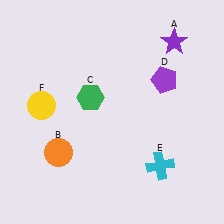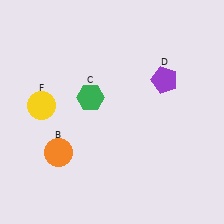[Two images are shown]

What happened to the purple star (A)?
The purple star (A) was removed in Image 2. It was in the top-right area of Image 1.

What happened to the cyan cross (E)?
The cyan cross (E) was removed in Image 2. It was in the bottom-right area of Image 1.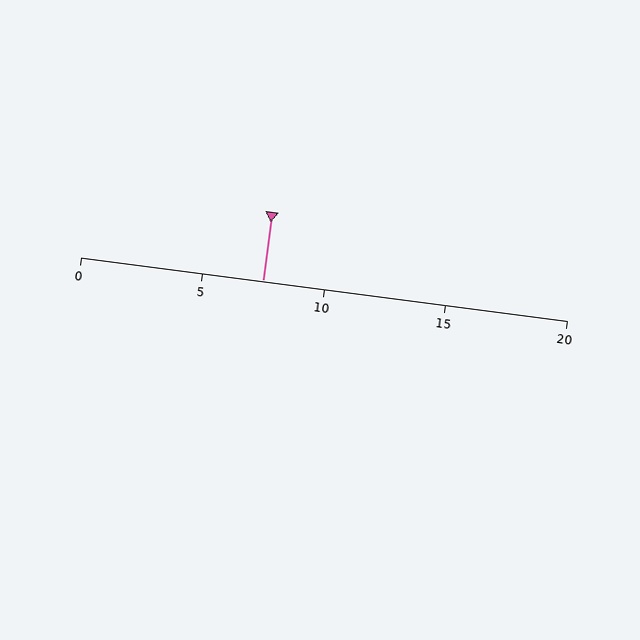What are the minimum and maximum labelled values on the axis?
The axis runs from 0 to 20.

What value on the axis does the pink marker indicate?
The marker indicates approximately 7.5.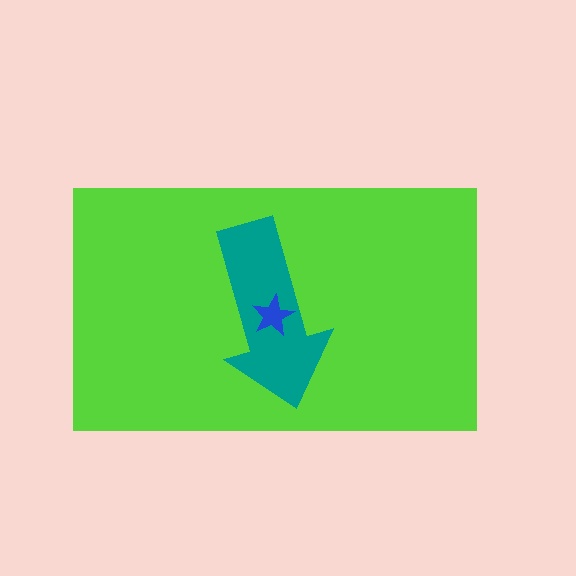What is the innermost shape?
The blue star.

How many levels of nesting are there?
3.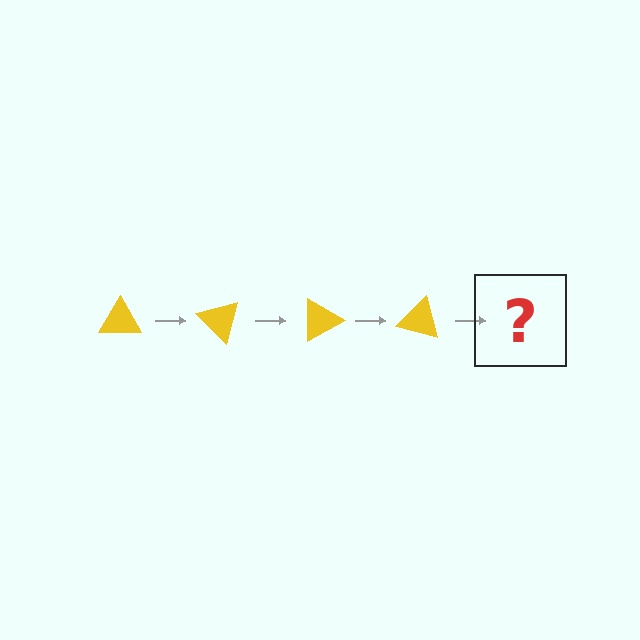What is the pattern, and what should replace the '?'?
The pattern is that the triangle rotates 45 degrees each step. The '?' should be a yellow triangle rotated 180 degrees.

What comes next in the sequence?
The next element should be a yellow triangle rotated 180 degrees.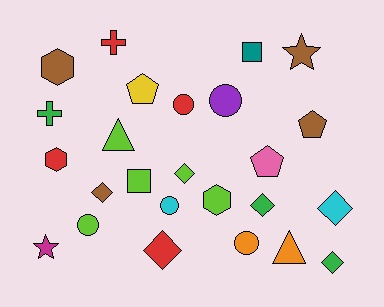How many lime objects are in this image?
There are 5 lime objects.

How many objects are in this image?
There are 25 objects.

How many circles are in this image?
There are 5 circles.